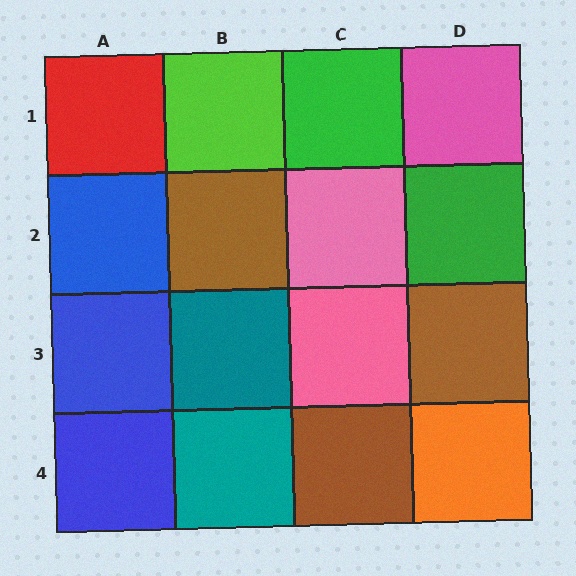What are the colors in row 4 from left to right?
Blue, teal, brown, orange.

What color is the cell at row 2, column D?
Green.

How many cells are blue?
3 cells are blue.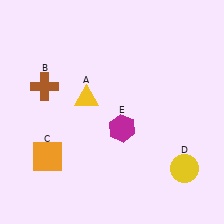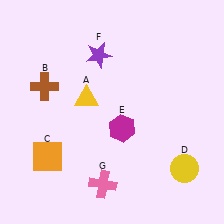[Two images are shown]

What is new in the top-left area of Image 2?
A purple star (F) was added in the top-left area of Image 2.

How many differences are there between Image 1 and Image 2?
There are 2 differences between the two images.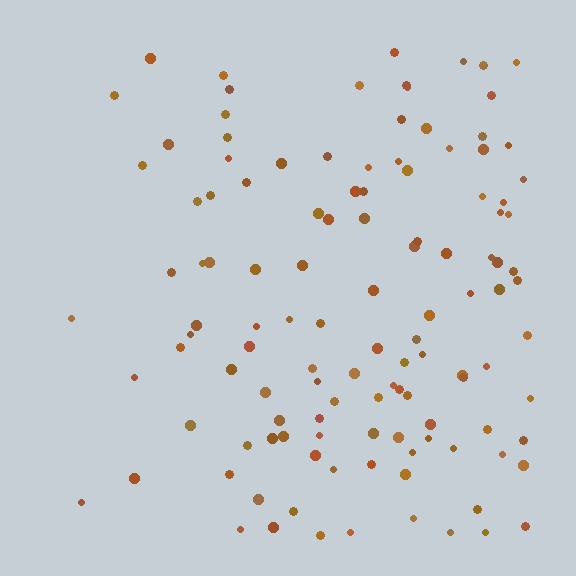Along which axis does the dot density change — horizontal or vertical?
Horizontal.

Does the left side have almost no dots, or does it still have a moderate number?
Still a moderate number, just noticeably fewer than the right.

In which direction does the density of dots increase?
From left to right, with the right side densest.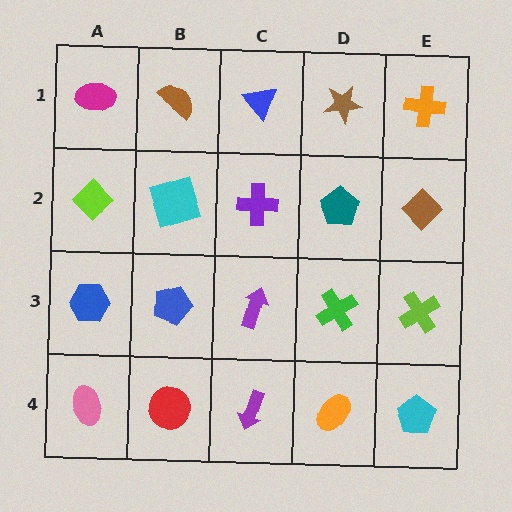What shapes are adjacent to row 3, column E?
A brown diamond (row 2, column E), a cyan pentagon (row 4, column E), a green cross (row 3, column D).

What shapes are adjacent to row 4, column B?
A blue pentagon (row 3, column B), a pink ellipse (row 4, column A), a purple arrow (row 4, column C).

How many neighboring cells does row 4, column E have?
2.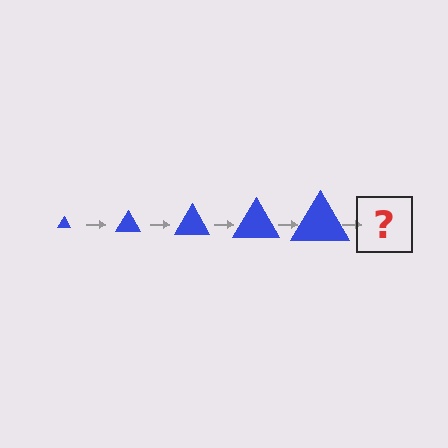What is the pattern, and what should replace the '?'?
The pattern is that the triangle gets progressively larger each step. The '?' should be a blue triangle, larger than the previous one.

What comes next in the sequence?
The next element should be a blue triangle, larger than the previous one.